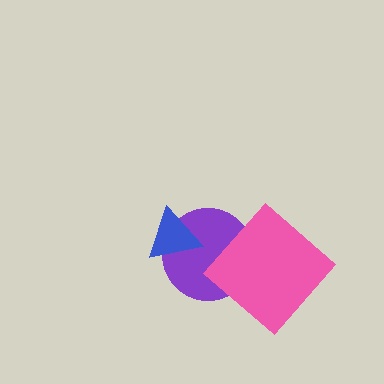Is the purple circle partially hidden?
Yes, it is partially covered by another shape.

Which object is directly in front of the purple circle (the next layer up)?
The blue triangle is directly in front of the purple circle.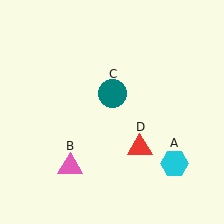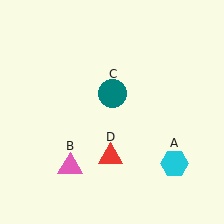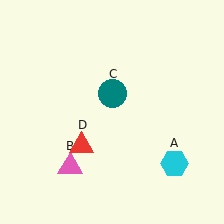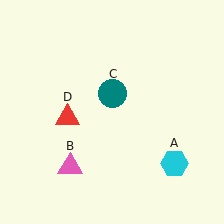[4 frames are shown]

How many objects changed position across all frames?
1 object changed position: red triangle (object D).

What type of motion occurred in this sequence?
The red triangle (object D) rotated clockwise around the center of the scene.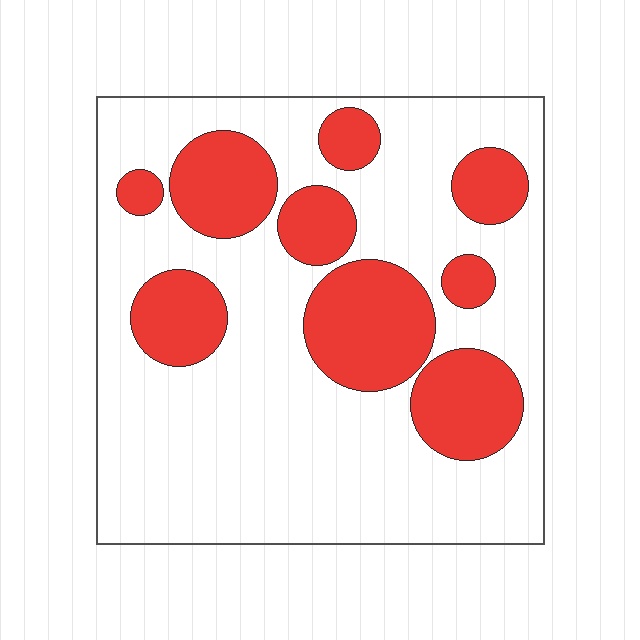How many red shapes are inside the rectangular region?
9.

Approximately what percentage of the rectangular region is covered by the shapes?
Approximately 30%.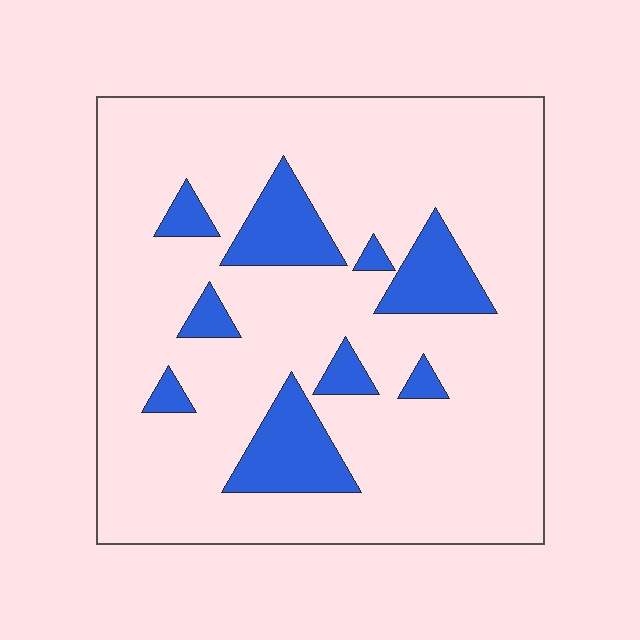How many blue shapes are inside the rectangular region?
9.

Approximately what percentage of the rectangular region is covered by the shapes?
Approximately 15%.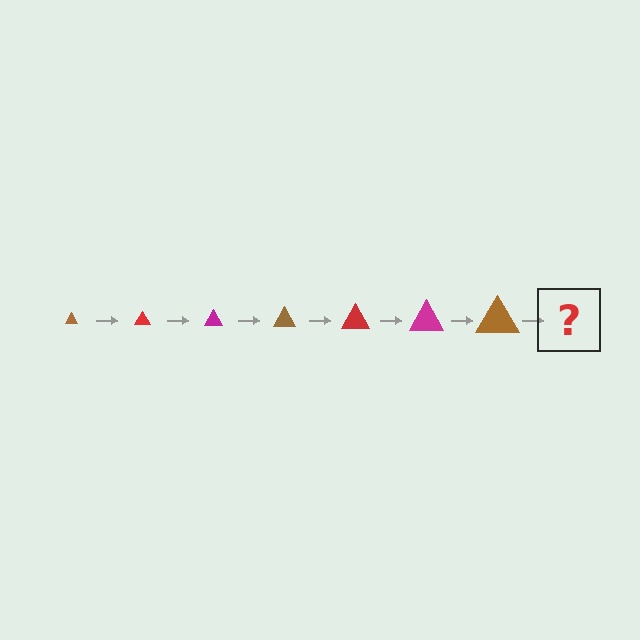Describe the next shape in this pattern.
It should be a red triangle, larger than the previous one.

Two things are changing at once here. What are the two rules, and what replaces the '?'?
The two rules are that the triangle grows larger each step and the color cycles through brown, red, and magenta. The '?' should be a red triangle, larger than the previous one.